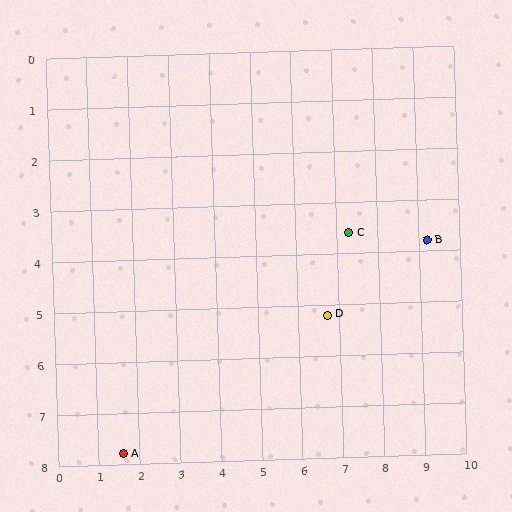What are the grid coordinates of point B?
Point B is at approximately (9.2, 3.8).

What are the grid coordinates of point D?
Point D is at approximately (6.7, 5.2).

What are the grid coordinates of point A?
Point A is at approximately (1.6, 7.8).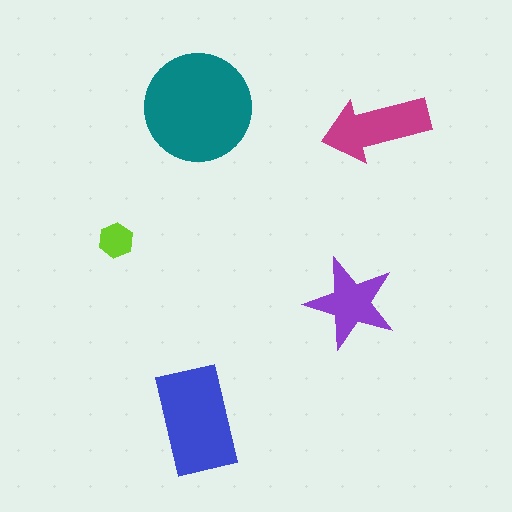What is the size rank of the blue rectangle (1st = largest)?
2nd.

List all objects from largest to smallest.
The teal circle, the blue rectangle, the magenta arrow, the purple star, the lime hexagon.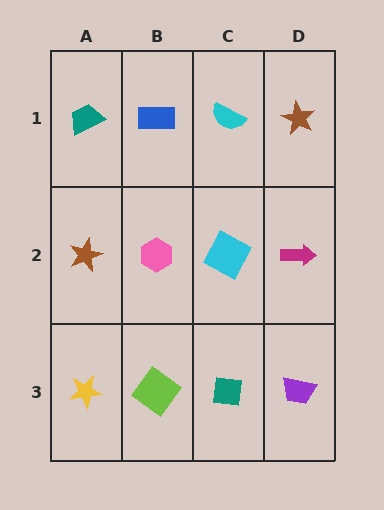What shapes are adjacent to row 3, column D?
A magenta arrow (row 2, column D), a teal square (row 3, column C).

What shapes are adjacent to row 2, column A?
A teal trapezoid (row 1, column A), a yellow star (row 3, column A), a pink hexagon (row 2, column B).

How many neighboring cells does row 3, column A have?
2.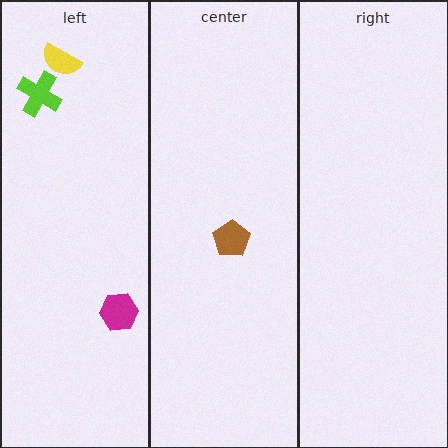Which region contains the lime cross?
The left region.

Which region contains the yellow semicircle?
The left region.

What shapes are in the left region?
The lime cross, the magenta hexagon, the yellow semicircle.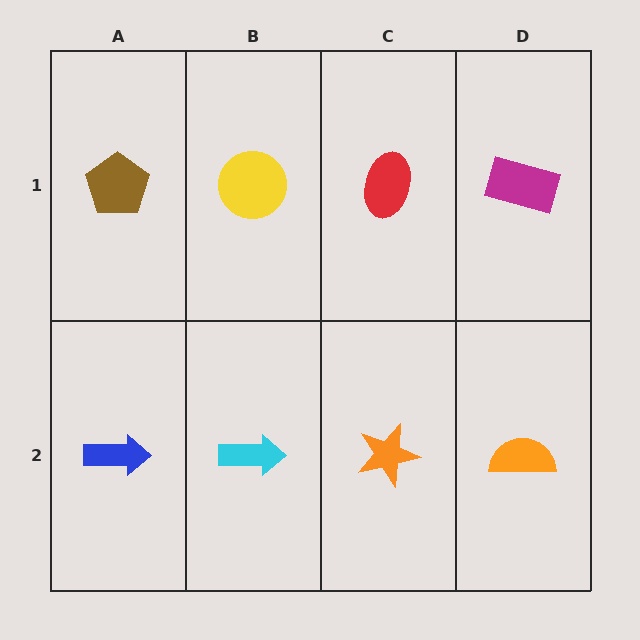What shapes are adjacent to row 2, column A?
A brown pentagon (row 1, column A), a cyan arrow (row 2, column B).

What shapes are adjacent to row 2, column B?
A yellow circle (row 1, column B), a blue arrow (row 2, column A), an orange star (row 2, column C).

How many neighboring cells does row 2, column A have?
2.